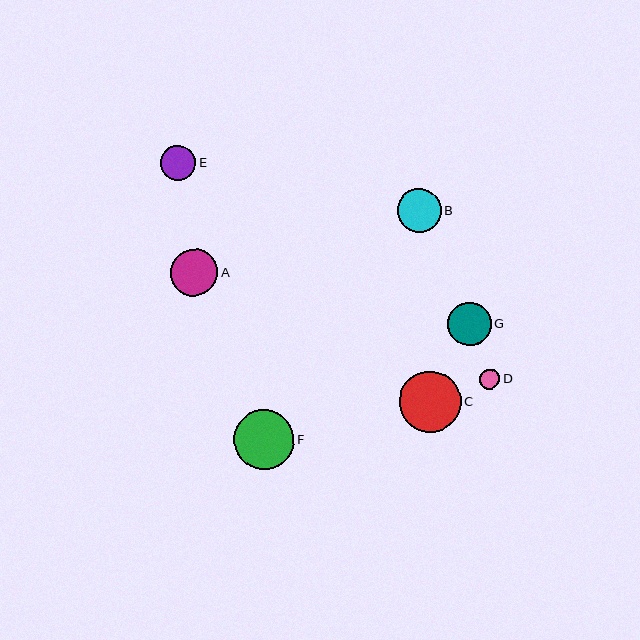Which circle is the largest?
Circle C is the largest with a size of approximately 61 pixels.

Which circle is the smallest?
Circle D is the smallest with a size of approximately 20 pixels.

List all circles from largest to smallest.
From largest to smallest: C, F, A, B, G, E, D.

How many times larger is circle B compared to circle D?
Circle B is approximately 2.2 times the size of circle D.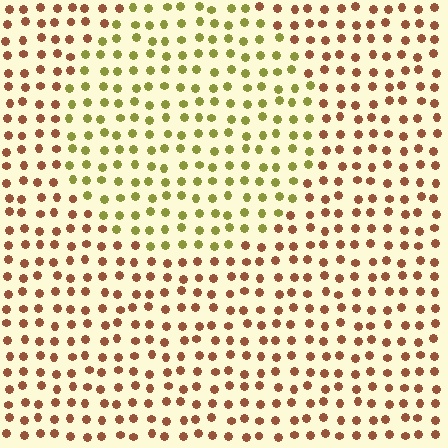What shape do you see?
I see a circle.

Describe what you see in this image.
The image is filled with small brown elements in a uniform arrangement. A circle-shaped region is visible where the elements are tinted to a slightly different hue, forming a subtle color boundary.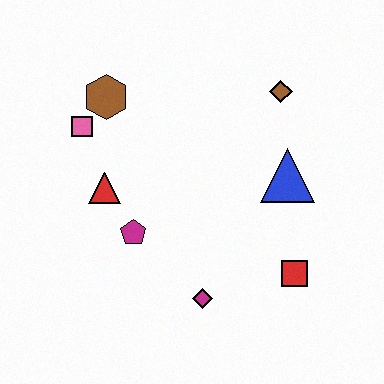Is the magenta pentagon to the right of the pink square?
Yes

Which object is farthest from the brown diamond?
The magenta diamond is farthest from the brown diamond.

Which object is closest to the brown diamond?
The blue triangle is closest to the brown diamond.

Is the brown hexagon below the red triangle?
No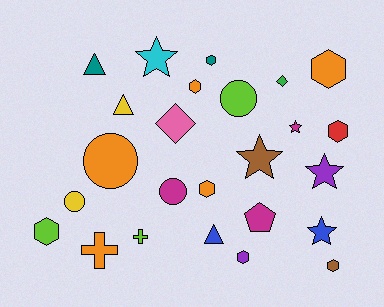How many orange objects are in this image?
There are 5 orange objects.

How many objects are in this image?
There are 25 objects.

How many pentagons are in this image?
There is 1 pentagon.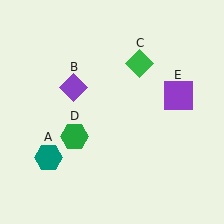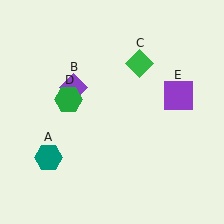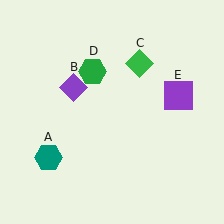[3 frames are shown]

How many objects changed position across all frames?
1 object changed position: green hexagon (object D).